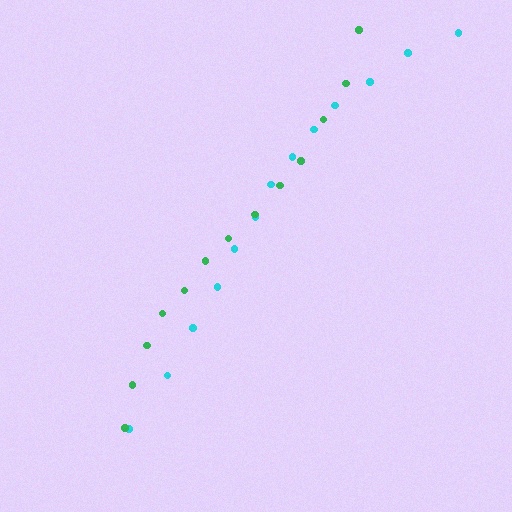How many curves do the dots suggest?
There are 2 distinct paths.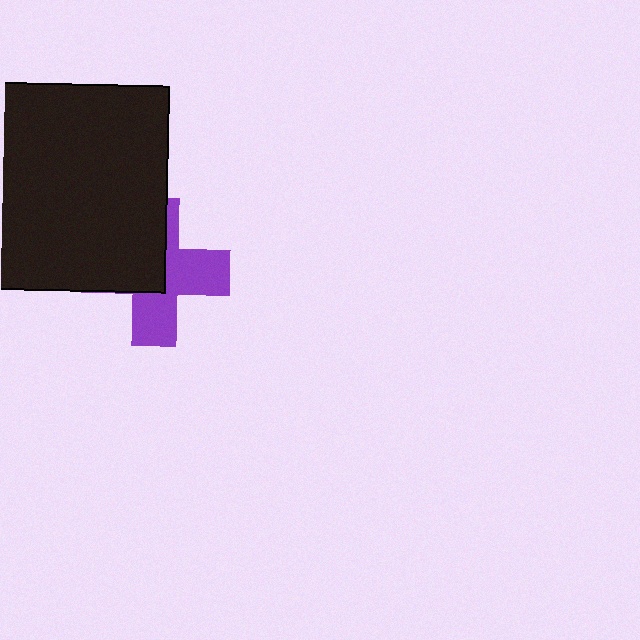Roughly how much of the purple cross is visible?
About half of it is visible (roughly 51%).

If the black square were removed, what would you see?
You would see the complete purple cross.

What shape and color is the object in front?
The object in front is a black square.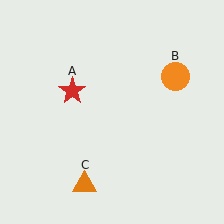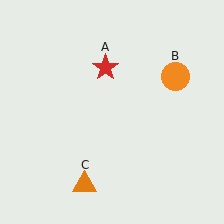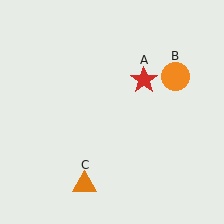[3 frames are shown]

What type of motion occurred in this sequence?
The red star (object A) rotated clockwise around the center of the scene.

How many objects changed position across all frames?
1 object changed position: red star (object A).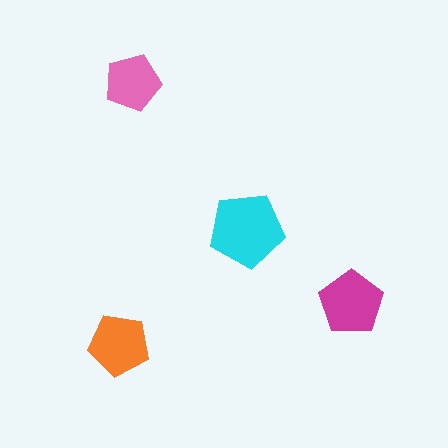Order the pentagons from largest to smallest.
the cyan one, the magenta one, the orange one, the pink one.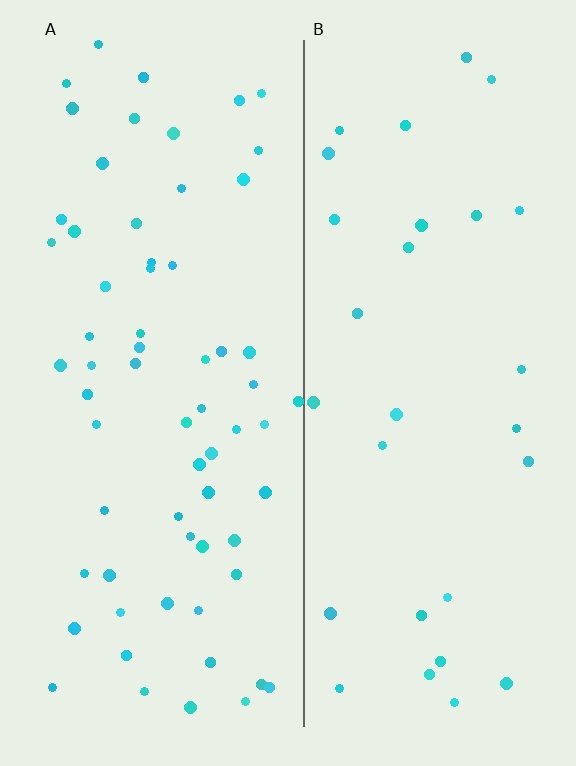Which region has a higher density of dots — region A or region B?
A (the left).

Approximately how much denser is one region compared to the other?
Approximately 2.1× — region A over region B.